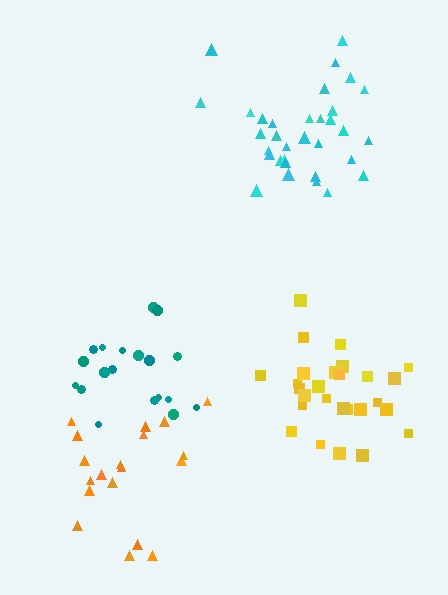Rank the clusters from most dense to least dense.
yellow, teal, cyan, orange.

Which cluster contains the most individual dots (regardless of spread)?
Cyan (33).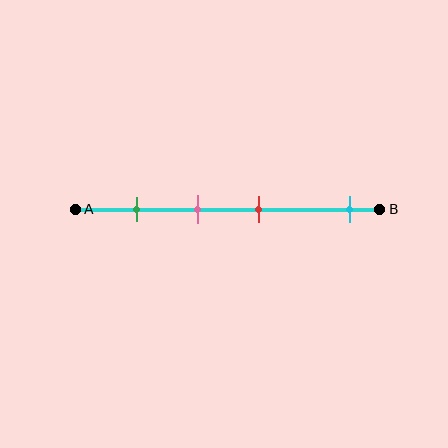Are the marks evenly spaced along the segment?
No, the marks are not evenly spaced.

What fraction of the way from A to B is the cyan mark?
The cyan mark is approximately 90% (0.9) of the way from A to B.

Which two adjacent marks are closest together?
The pink and red marks are the closest adjacent pair.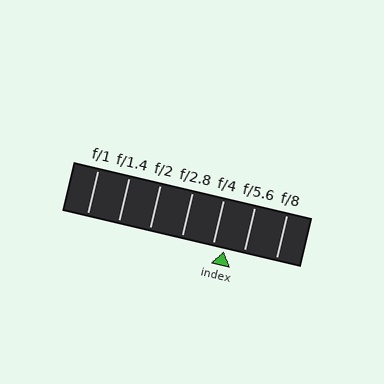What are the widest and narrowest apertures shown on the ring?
The widest aperture shown is f/1 and the narrowest is f/8.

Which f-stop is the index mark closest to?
The index mark is closest to f/4.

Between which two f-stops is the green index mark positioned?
The index mark is between f/4 and f/5.6.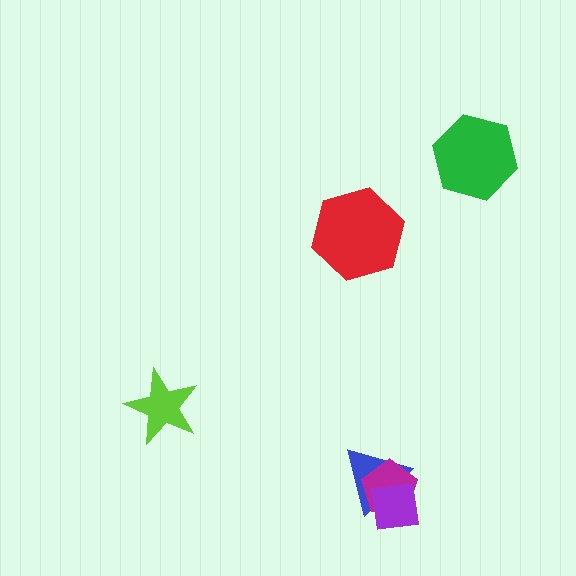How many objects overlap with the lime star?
0 objects overlap with the lime star.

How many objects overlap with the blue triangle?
2 objects overlap with the blue triangle.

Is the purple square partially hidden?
No, no other shape covers it.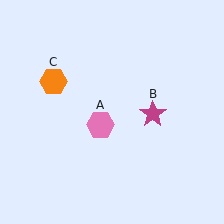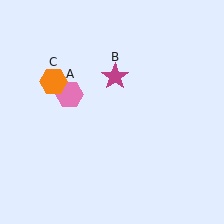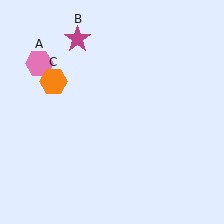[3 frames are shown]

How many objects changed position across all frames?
2 objects changed position: pink hexagon (object A), magenta star (object B).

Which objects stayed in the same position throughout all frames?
Orange hexagon (object C) remained stationary.